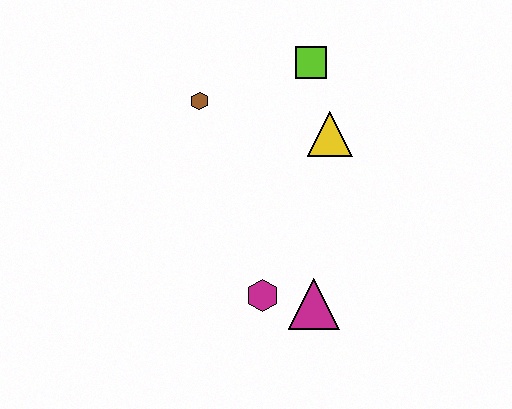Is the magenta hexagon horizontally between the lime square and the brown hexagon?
Yes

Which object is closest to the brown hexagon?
The lime square is closest to the brown hexagon.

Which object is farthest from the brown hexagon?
The magenta triangle is farthest from the brown hexagon.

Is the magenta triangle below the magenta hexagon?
Yes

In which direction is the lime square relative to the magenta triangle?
The lime square is above the magenta triangle.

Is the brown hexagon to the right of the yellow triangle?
No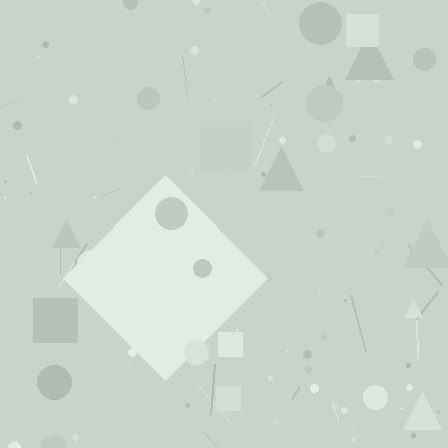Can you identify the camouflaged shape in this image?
The camouflaged shape is a diamond.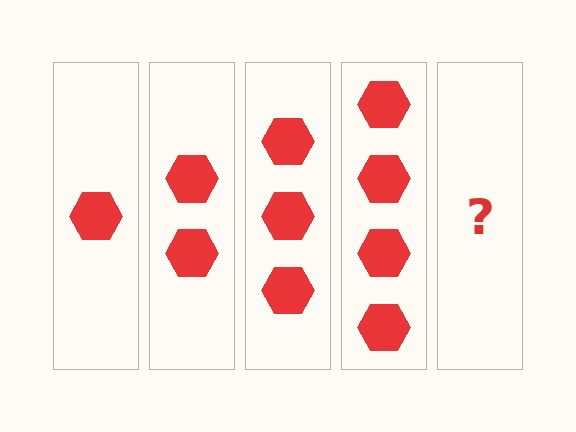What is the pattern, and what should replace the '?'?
The pattern is that each step adds one more hexagon. The '?' should be 5 hexagons.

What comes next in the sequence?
The next element should be 5 hexagons.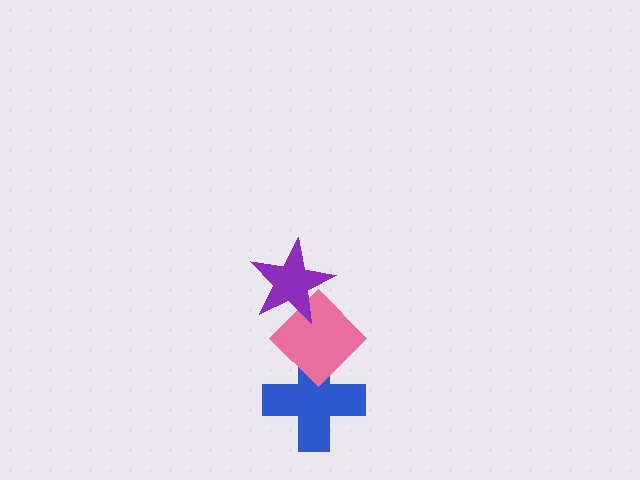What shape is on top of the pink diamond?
The purple star is on top of the pink diamond.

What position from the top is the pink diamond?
The pink diamond is 2nd from the top.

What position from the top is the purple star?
The purple star is 1st from the top.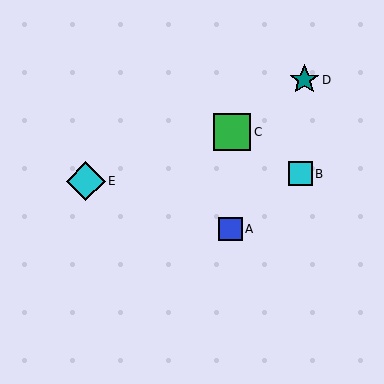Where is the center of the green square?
The center of the green square is at (232, 132).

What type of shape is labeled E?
Shape E is a cyan diamond.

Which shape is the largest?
The cyan diamond (labeled E) is the largest.